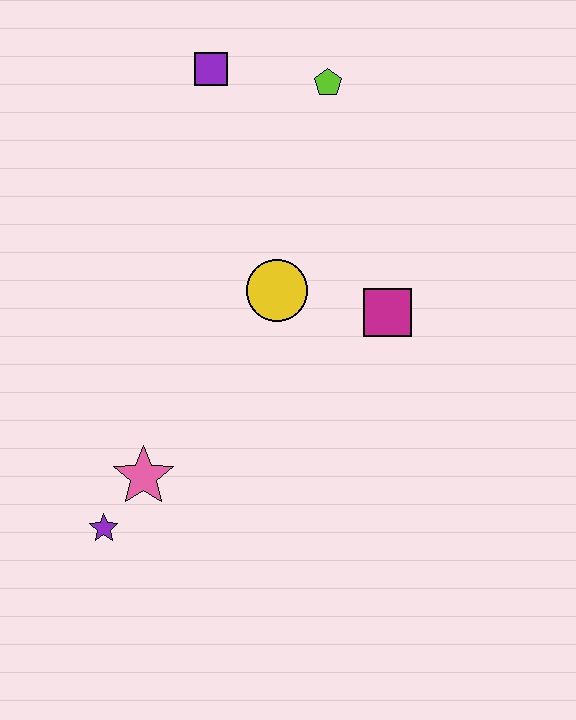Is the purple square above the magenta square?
Yes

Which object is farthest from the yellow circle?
The purple star is farthest from the yellow circle.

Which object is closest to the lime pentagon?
The purple square is closest to the lime pentagon.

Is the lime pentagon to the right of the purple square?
Yes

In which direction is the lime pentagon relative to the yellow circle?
The lime pentagon is above the yellow circle.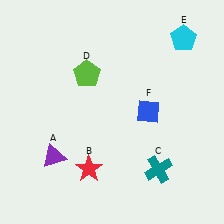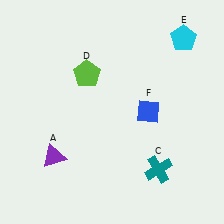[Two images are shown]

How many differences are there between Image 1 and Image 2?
There is 1 difference between the two images.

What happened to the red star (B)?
The red star (B) was removed in Image 2. It was in the bottom-left area of Image 1.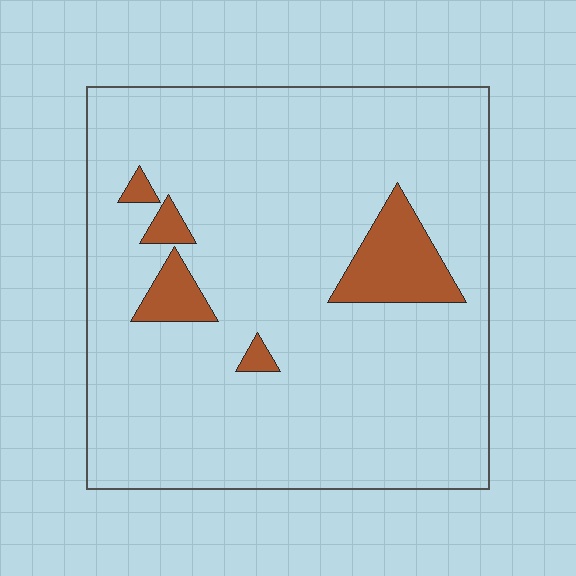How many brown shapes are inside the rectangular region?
5.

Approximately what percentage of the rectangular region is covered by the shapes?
Approximately 10%.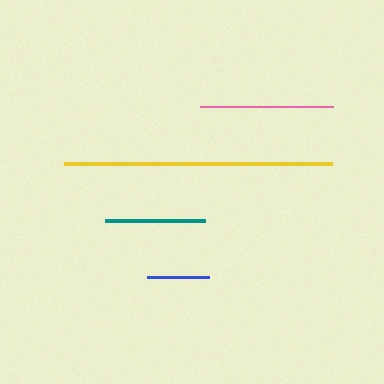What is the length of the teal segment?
The teal segment is approximately 100 pixels long.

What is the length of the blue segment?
The blue segment is approximately 62 pixels long.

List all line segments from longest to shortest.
From longest to shortest: yellow, pink, teal, blue.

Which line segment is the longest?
The yellow line is the longest at approximately 267 pixels.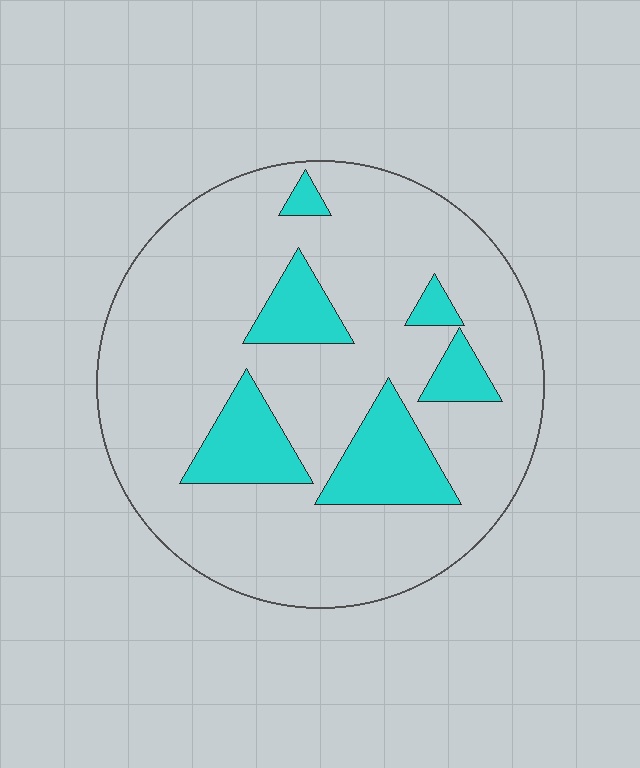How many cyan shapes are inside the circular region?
6.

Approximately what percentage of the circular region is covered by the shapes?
Approximately 20%.